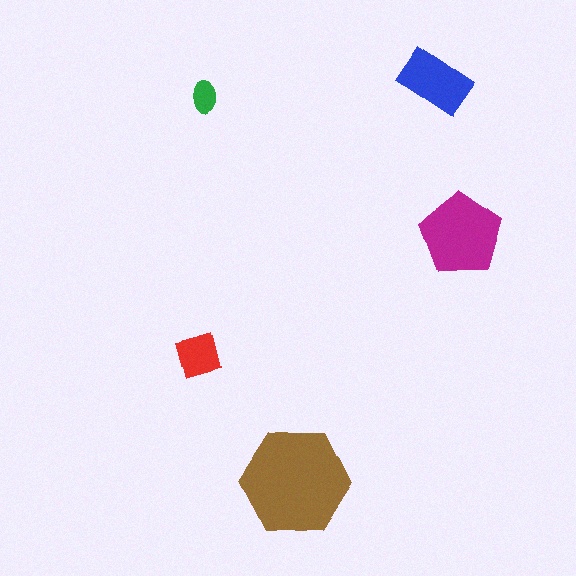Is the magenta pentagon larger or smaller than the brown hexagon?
Smaller.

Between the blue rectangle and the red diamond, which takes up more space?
The blue rectangle.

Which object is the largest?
The brown hexagon.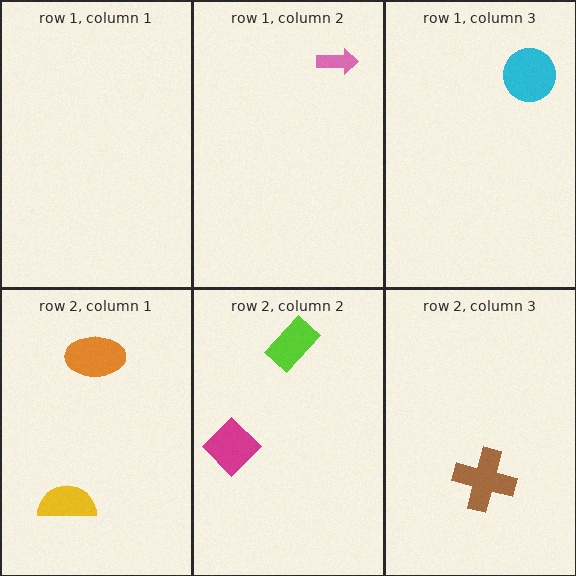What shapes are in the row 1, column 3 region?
The cyan circle.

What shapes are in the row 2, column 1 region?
The orange ellipse, the yellow semicircle.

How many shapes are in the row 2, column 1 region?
2.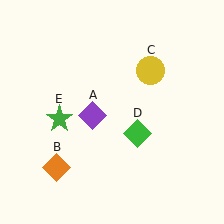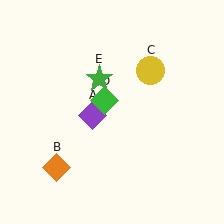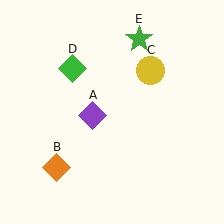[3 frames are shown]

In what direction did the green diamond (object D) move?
The green diamond (object D) moved up and to the left.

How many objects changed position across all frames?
2 objects changed position: green diamond (object D), green star (object E).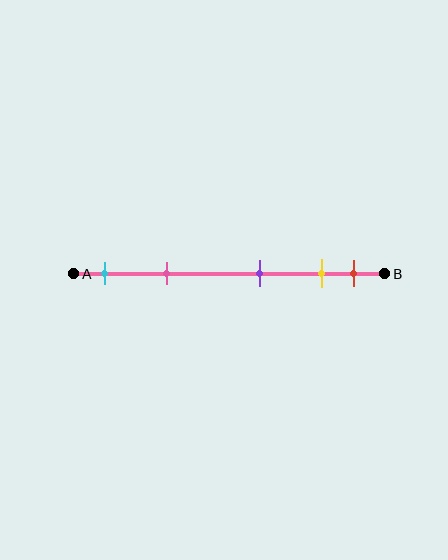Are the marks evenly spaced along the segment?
No, the marks are not evenly spaced.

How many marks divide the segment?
There are 5 marks dividing the segment.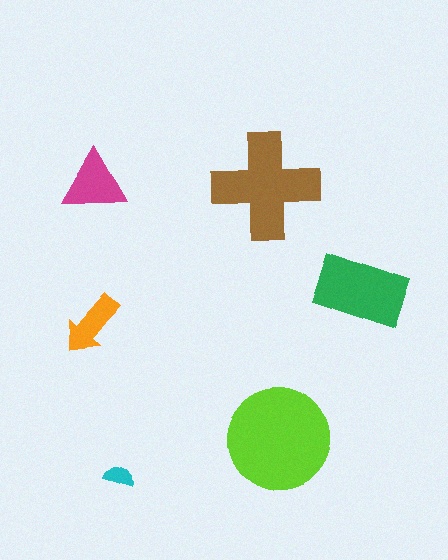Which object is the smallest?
The cyan semicircle.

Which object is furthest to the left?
The orange arrow is leftmost.